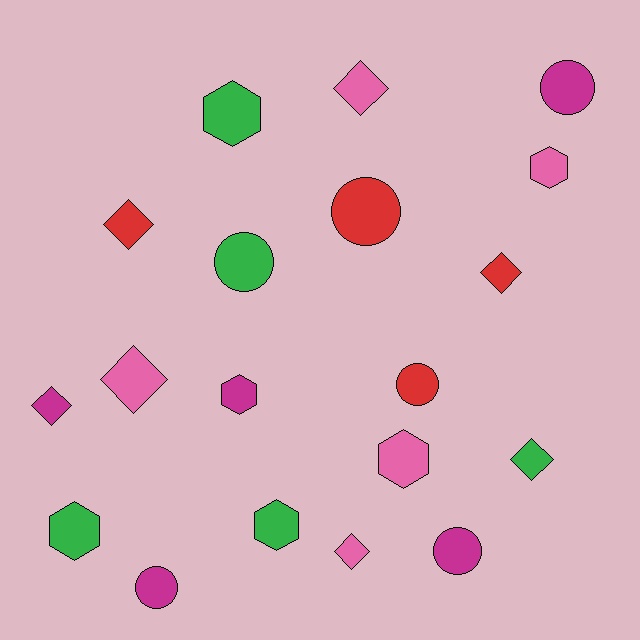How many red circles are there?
There are 2 red circles.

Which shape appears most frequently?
Diamond, with 7 objects.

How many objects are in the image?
There are 19 objects.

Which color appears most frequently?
Magenta, with 5 objects.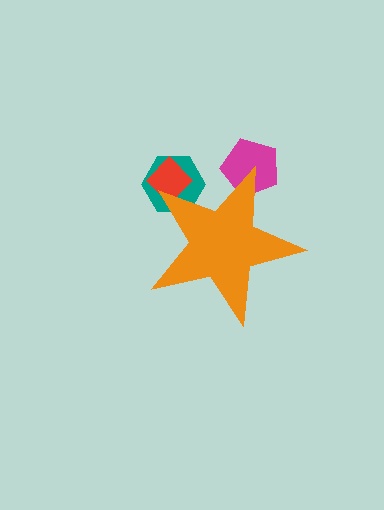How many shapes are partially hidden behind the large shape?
3 shapes are partially hidden.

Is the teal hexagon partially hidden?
Yes, the teal hexagon is partially hidden behind the orange star.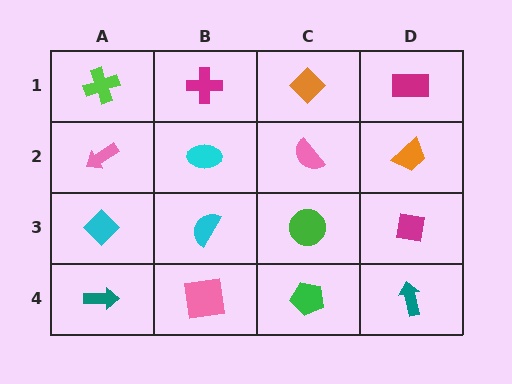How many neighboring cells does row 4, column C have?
3.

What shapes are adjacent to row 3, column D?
An orange trapezoid (row 2, column D), a teal arrow (row 4, column D), a green circle (row 3, column C).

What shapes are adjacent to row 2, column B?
A magenta cross (row 1, column B), a cyan semicircle (row 3, column B), a pink arrow (row 2, column A), a pink semicircle (row 2, column C).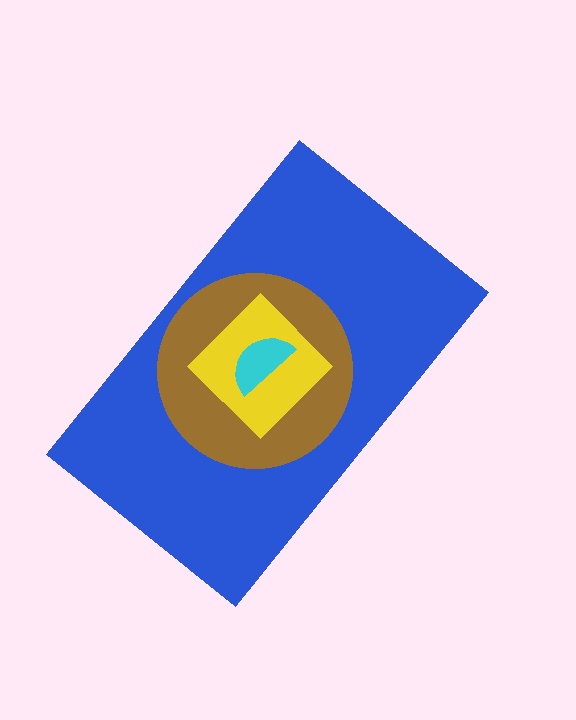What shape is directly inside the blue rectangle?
The brown circle.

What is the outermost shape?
The blue rectangle.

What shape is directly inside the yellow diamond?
The cyan semicircle.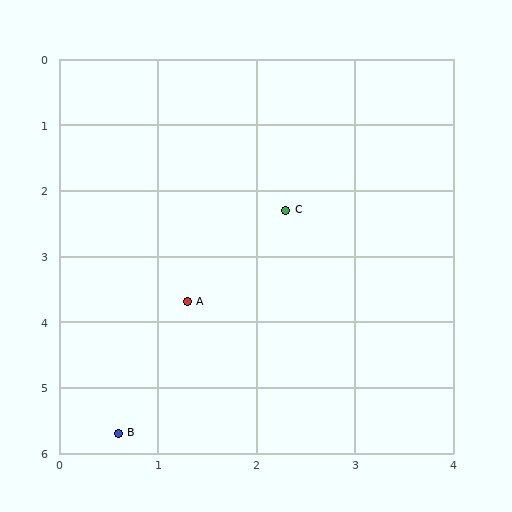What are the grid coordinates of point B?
Point B is at approximately (0.6, 5.7).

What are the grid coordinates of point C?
Point C is at approximately (2.3, 2.3).